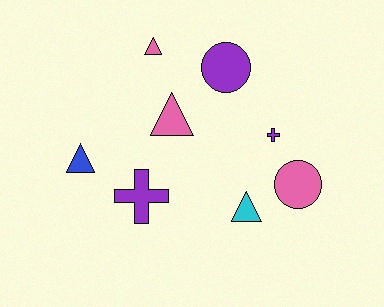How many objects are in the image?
There are 8 objects.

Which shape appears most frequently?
Triangle, with 4 objects.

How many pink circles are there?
There is 1 pink circle.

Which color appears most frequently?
Purple, with 3 objects.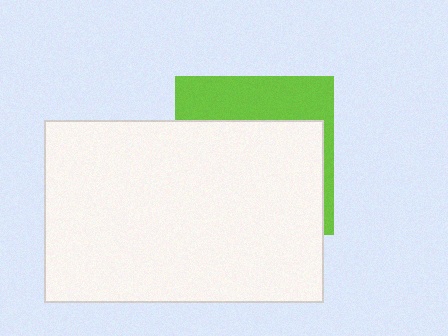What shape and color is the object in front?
The object in front is a white rectangle.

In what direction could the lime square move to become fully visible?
The lime square could move up. That would shift it out from behind the white rectangle entirely.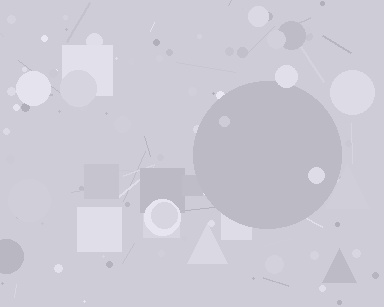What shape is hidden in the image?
A circle is hidden in the image.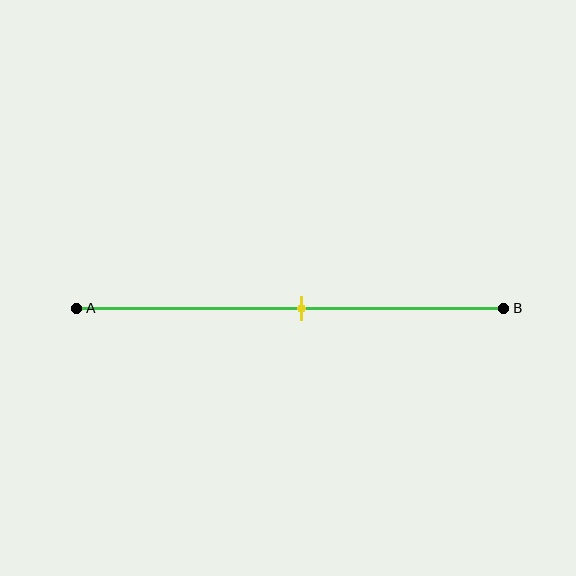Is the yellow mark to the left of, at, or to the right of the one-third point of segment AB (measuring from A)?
The yellow mark is to the right of the one-third point of segment AB.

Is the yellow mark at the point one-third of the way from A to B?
No, the mark is at about 55% from A, not at the 33% one-third point.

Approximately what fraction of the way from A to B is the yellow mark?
The yellow mark is approximately 55% of the way from A to B.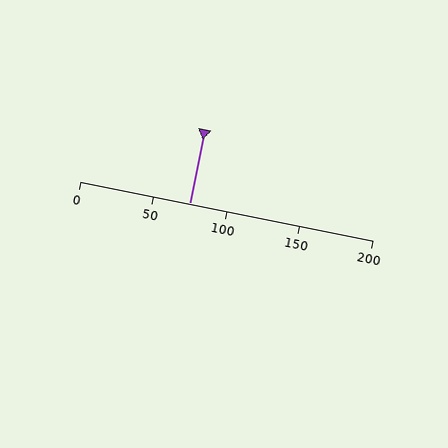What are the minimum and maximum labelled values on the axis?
The axis runs from 0 to 200.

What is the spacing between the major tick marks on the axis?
The major ticks are spaced 50 apart.